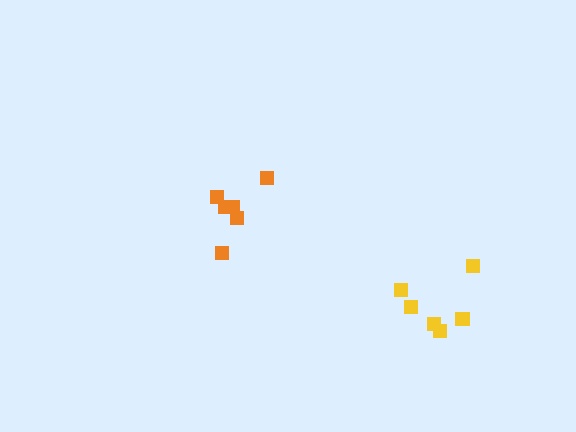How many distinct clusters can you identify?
There are 2 distinct clusters.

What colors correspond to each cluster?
The clusters are colored: yellow, orange.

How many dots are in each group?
Group 1: 6 dots, Group 2: 6 dots (12 total).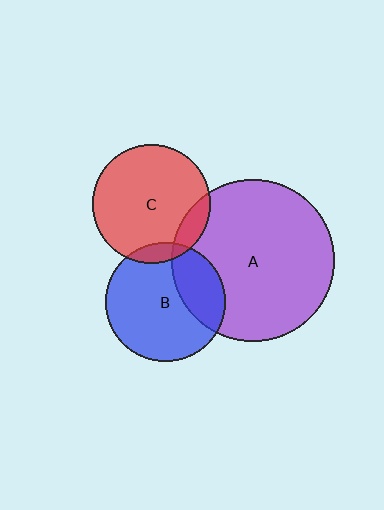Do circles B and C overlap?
Yes.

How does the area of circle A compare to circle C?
Approximately 1.9 times.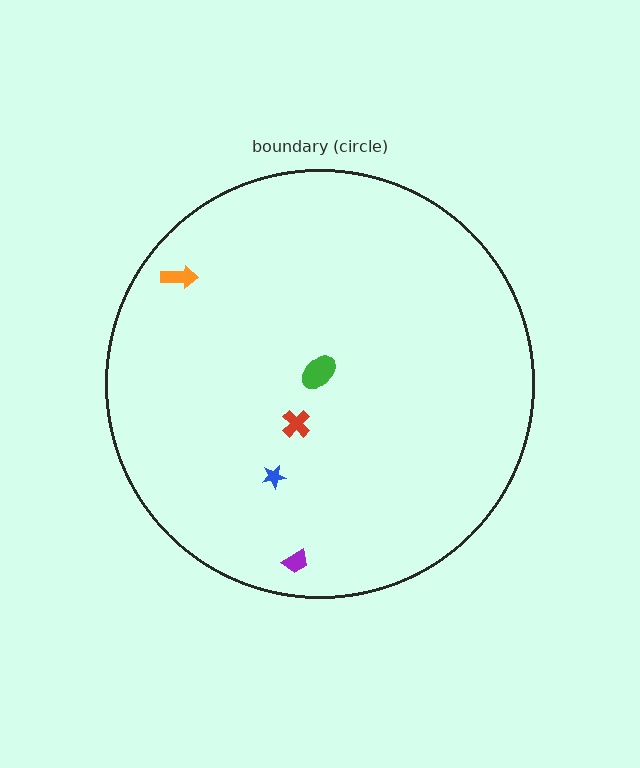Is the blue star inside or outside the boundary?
Inside.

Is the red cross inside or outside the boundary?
Inside.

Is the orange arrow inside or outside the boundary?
Inside.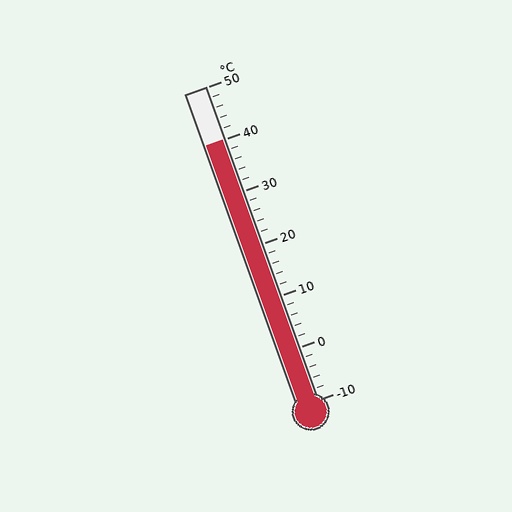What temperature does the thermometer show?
The thermometer shows approximately 40°C.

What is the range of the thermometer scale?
The thermometer scale ranges from -10°C to 50°C.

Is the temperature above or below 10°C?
The temperature is above 10°C.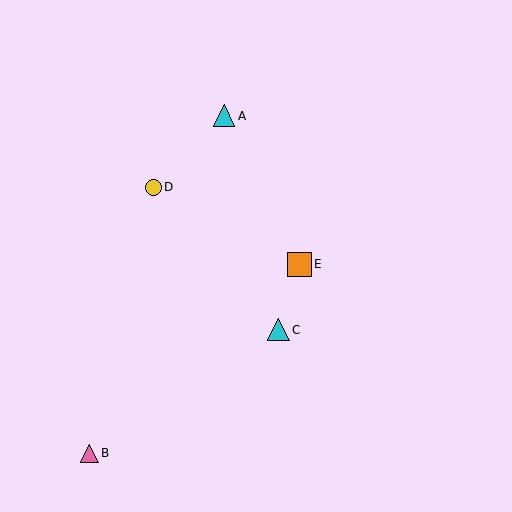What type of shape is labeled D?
Shape D is a yellow circle.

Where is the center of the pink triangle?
The center of the pink triangle is at (89, 453).